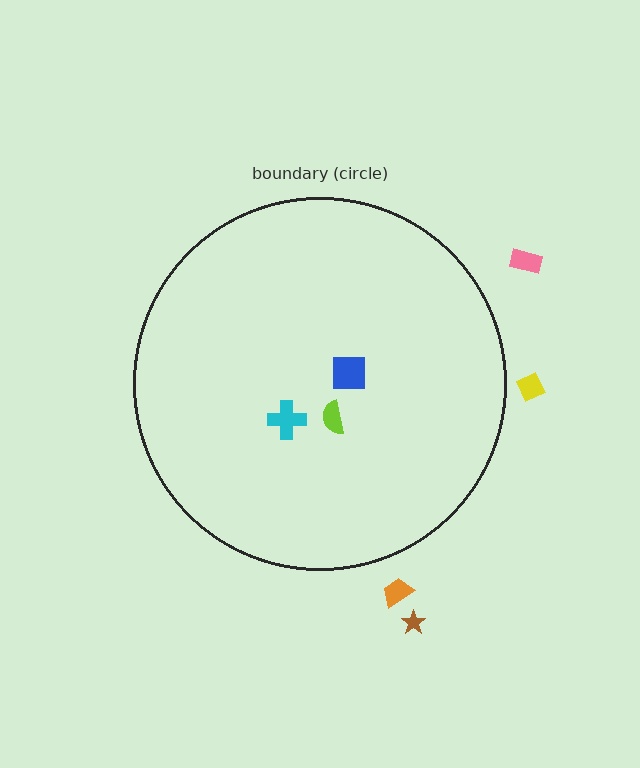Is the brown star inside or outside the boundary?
Outside.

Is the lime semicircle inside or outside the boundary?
Inside.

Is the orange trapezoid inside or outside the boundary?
Outside.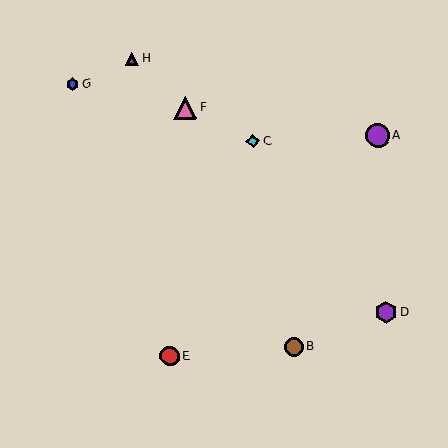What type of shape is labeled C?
Shape C is a cyan diamond.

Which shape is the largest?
The purple circle (labeled A) is the largest.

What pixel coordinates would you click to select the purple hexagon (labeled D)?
Click at (386, 312) to select the purple hexagon D.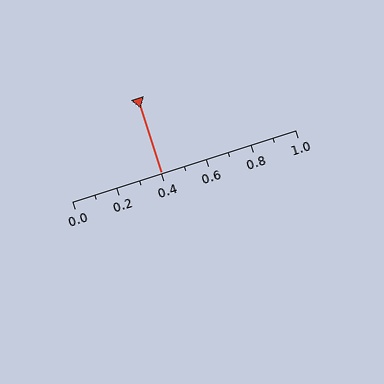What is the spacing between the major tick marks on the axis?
The major ticks are spaced 0.2 apart.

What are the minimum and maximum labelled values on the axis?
The axis runs from 0.0 to 1.0.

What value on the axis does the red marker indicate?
The marker indicates approximately 0.4.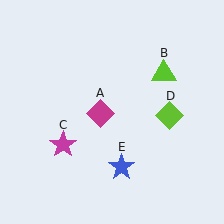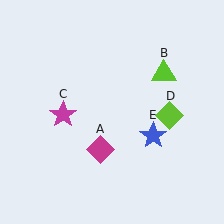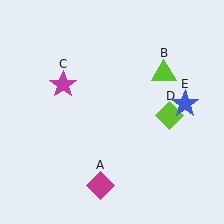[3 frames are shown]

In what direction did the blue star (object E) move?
The blue star (object E) moved up and to the right.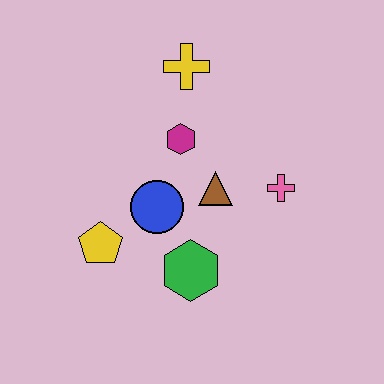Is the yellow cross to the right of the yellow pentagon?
Yes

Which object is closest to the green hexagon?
The blue circle is closest to the green hexagon.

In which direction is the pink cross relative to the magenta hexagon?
The pink cross is to the right of the magenta hexagon.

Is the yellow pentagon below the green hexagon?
No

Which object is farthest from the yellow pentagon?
The yellow cross is farthest from the yellow pentagon.